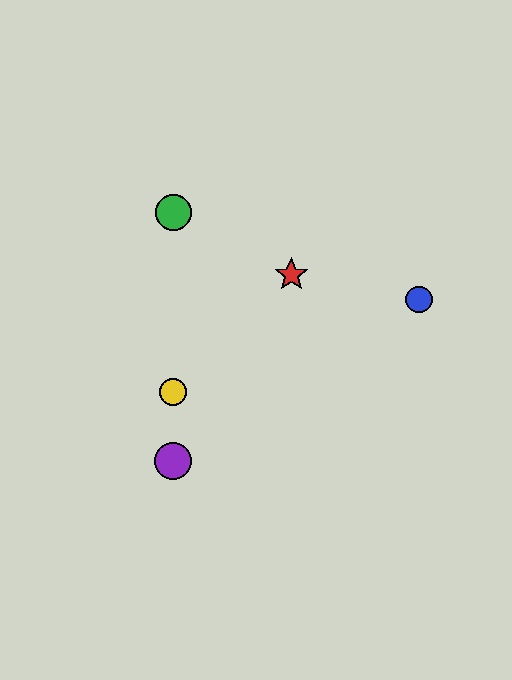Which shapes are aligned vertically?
The green circle, the yellow circle, the purple circle are aligned vertically.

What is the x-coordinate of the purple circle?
The purple circle is at x≈173.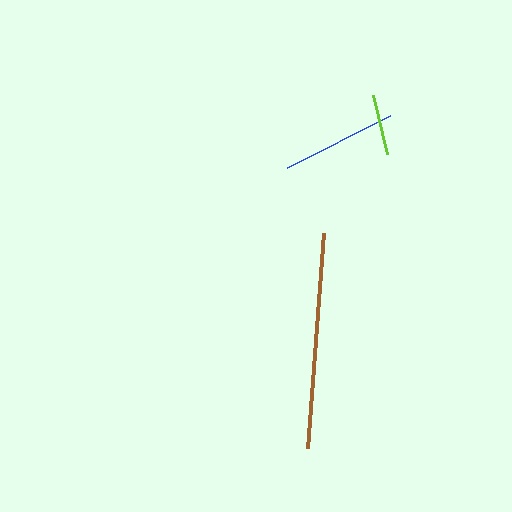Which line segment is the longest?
The brown line is the longest at approximately 216 pixels.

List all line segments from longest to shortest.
From longest to shortest: brown, blue, lime.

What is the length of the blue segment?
The blue segment is approximately 116 pixels long.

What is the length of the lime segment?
The lime segment is approximately 61 pixels long.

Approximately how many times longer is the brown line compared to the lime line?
The brown line is approximately 3.5 times the length of the lime line.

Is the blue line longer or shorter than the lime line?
The blue line is longer than the lime line.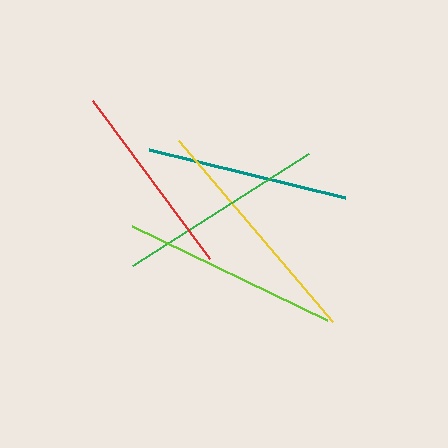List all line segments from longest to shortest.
From longest to shortest: yellow, lime, green, teal, red.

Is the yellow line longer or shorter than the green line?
The yellow line is longer than the green line.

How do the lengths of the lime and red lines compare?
The lime and red lines are approximately the same length.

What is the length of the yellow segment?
The yellow segment is approximately 238 pixels long.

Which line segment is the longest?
The yellow line is the longest at approximately 238 pixels.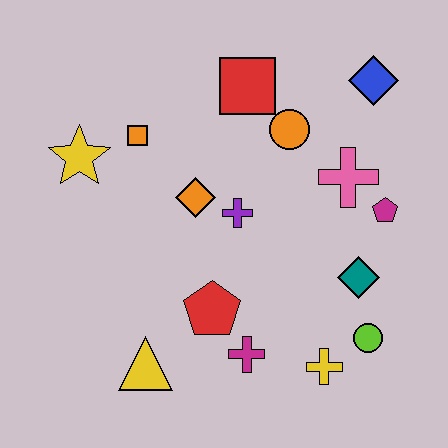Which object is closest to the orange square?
The yellow star is closest to the orange square.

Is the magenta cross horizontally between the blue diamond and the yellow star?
Yes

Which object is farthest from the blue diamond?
The yellow triangle is farthest from the blue diamond.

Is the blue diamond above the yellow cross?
Yes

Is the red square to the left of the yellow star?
No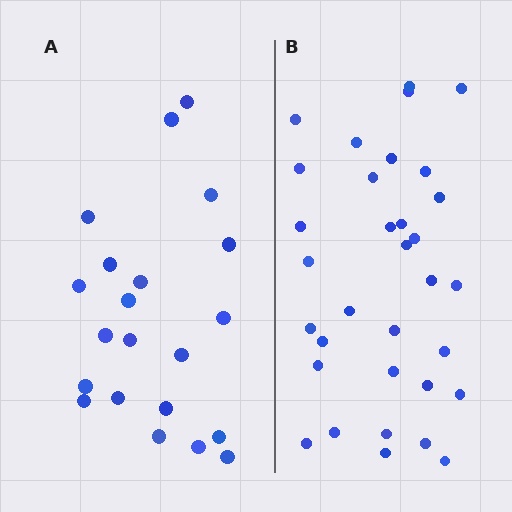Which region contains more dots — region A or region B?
Region B (the right region) has more dots.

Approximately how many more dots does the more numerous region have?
Region B has roughly 12 or so more dots than region A.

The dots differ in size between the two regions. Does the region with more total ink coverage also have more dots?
No. Region A has more total ink coverage because its dots are larger, but region B actually contains more individual dots. Total area can be misleading — the number of items is what matters here.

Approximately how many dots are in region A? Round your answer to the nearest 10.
About 20 dots. (The exact count is 21, which rounds to 20.)